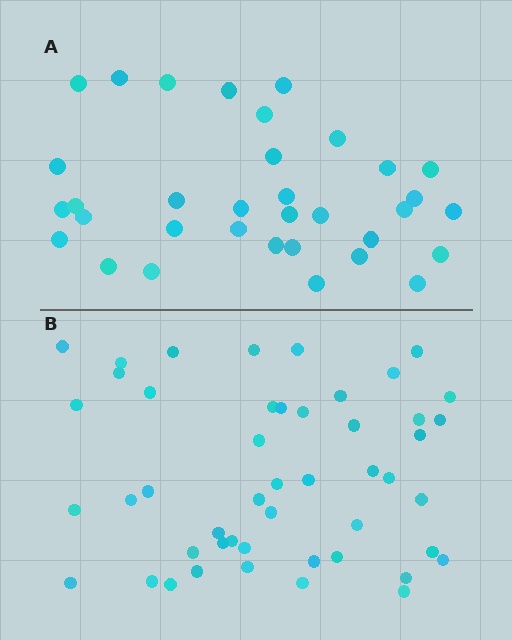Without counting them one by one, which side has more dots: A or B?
Region B (the bottom region) has more dots.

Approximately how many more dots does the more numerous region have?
Region B has approximately 15 more dots than region A.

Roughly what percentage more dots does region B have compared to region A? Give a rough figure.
About 40% more.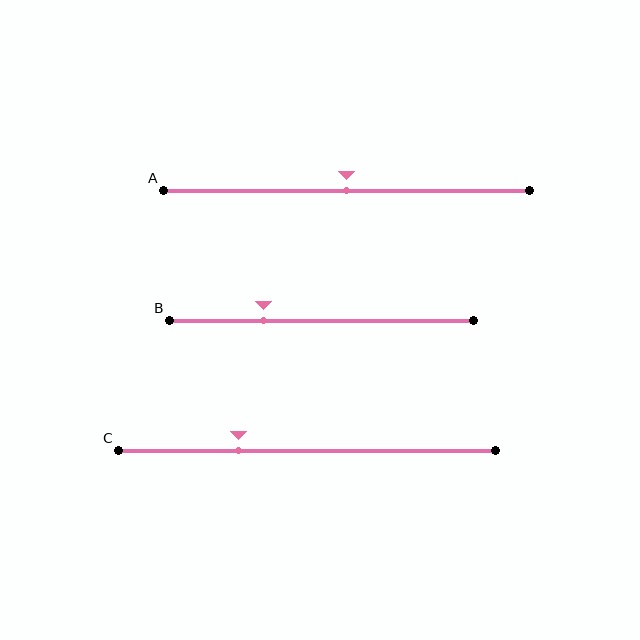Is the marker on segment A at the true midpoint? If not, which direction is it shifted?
Yes, the marker on segment A is at the true midpoint.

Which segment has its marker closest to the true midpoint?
Segment A has its marker closest to the true midpoint.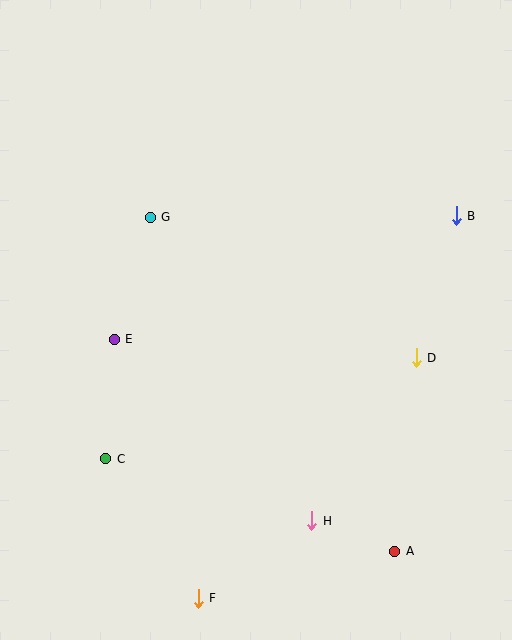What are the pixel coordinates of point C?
Point C is at (106, 459).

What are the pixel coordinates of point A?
Point A is at (395, 551).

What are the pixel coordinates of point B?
Point B is at (456, 216).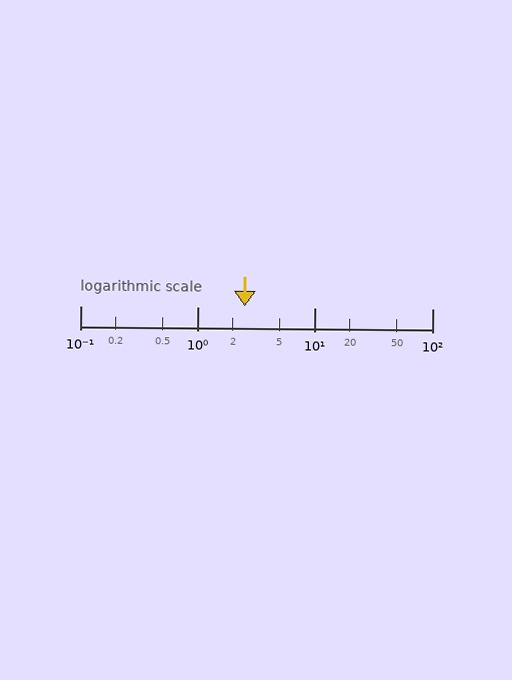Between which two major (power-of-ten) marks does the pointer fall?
The pointer is between 1 and 10.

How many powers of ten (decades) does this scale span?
The scale spans 3 decades, from 0.1 to 100.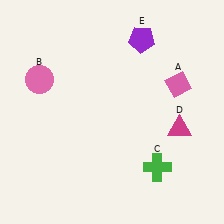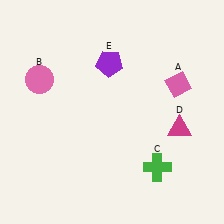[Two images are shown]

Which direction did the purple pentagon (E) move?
The purple pentagon (E) moved left.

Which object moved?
The purple pentagon (E) moved left.